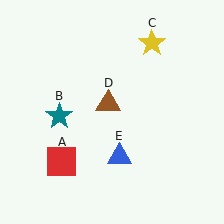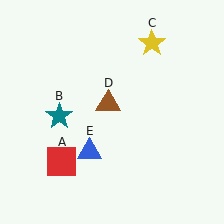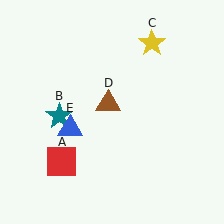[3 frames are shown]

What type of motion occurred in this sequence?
The blue triangle (object E) rotated clockwise around the center of the scene.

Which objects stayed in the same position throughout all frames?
Red square (object A) and teal star (object B) and yellow star (object C) and brown triangle (object D) remained stationary.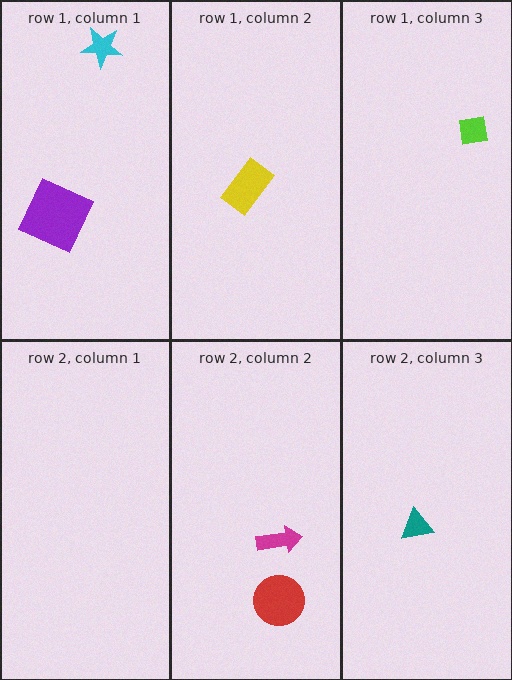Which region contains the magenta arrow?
The row 2, column 2 region.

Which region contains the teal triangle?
The row 2, column 3 region.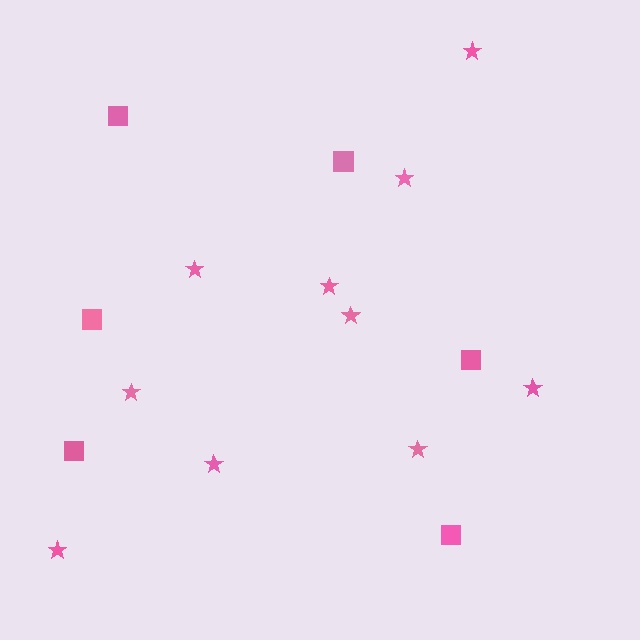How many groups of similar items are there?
There are 2 groups: one group of stars (10) and one group of squares (6).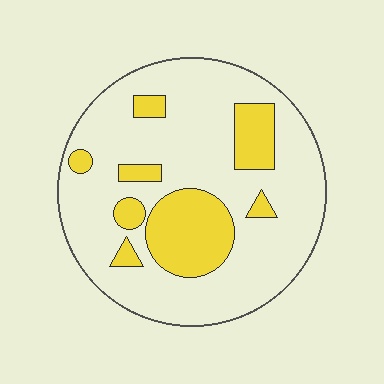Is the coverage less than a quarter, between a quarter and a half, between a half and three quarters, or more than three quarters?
Less than a quarter.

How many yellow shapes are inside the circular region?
8.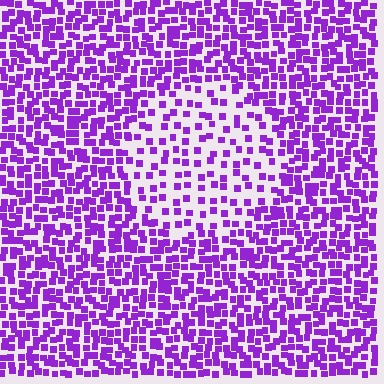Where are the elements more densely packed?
The elements are more densely packed outside the circle boundary.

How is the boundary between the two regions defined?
The boundary is defined by a change in element density (approximately 2.2x ratio). All elements are the same color, size, and shape.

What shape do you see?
I see a circle.